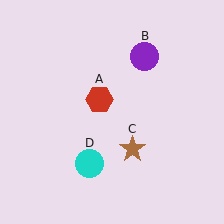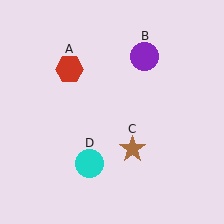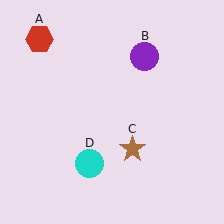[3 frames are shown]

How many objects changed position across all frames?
1 object changed position: red hexagon (object A).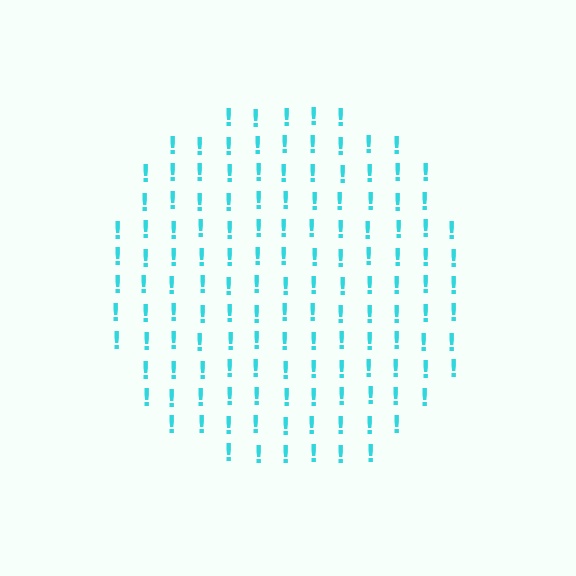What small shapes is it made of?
It is made of small exclamation marks.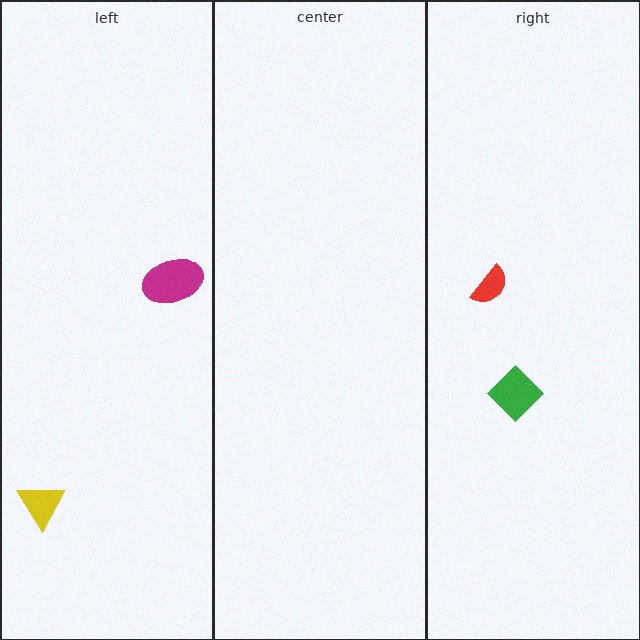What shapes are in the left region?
The magenta ellipse, the yellow triangle.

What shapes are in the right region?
The green diamond, the red semicircle.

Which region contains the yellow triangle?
The left region.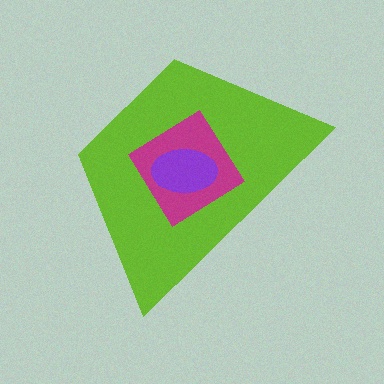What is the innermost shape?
The purple ellipse.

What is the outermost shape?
The lime trapezoid.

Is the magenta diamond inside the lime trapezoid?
Yes.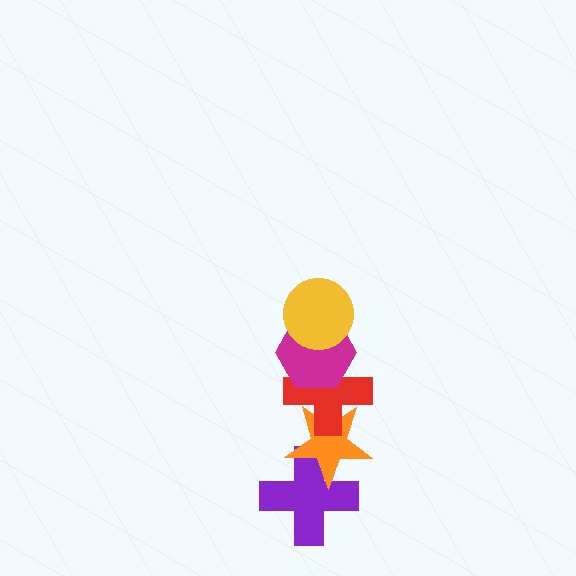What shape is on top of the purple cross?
The orange star is on top of the purple cross.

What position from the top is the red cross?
The red cross is 3rd from the top.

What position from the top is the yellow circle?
The yellow circle is 1st from the top.